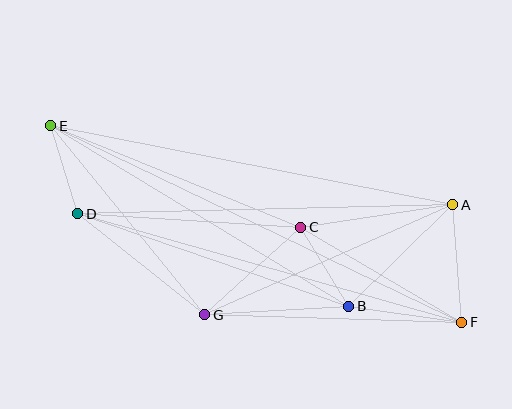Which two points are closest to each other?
Points D and E are closest to each other.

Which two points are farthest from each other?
Points E and F are farthest from each other.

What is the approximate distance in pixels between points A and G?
The distance between A and G is approximately 271 pixels.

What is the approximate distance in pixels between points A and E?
The distance between A and E is approximately 410 pixels.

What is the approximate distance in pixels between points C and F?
The distance between C and F is approximately 187 pixels.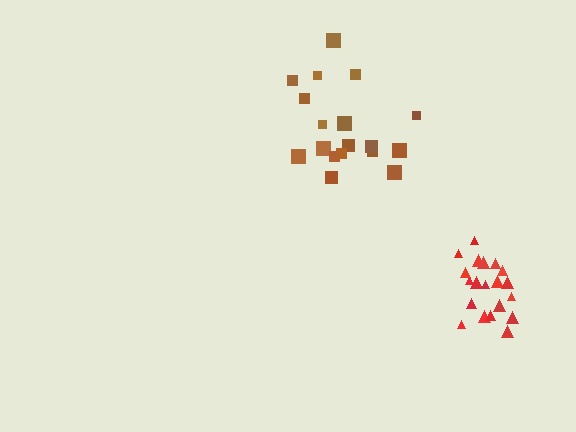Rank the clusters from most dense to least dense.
red, brown.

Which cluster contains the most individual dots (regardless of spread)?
Red (20).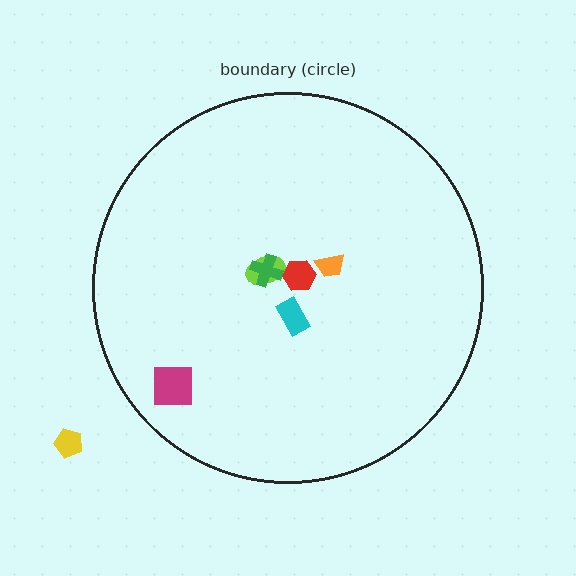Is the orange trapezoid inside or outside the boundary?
Inside.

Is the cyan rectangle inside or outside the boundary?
Inside.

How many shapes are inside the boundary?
6 inside, 1 outside.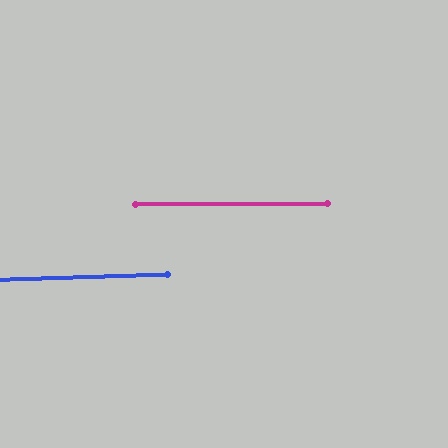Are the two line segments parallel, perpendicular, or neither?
Parallel — their directions differ by only 1.3°.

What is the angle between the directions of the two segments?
Approximately 1 degree.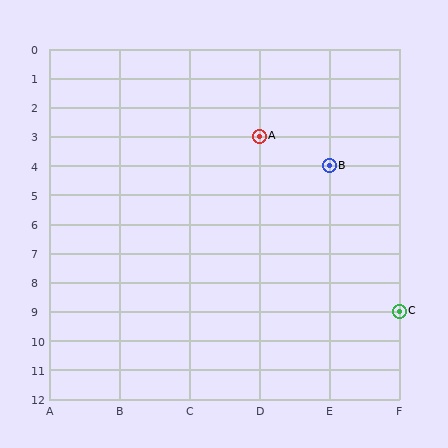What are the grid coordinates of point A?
Point A is at grid coordinates (D, 3).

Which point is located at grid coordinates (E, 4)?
Point B is at (E, 4).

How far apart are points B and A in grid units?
Points B and A are 1 column and 1 row apart (about 1.4 grid units diagonally).